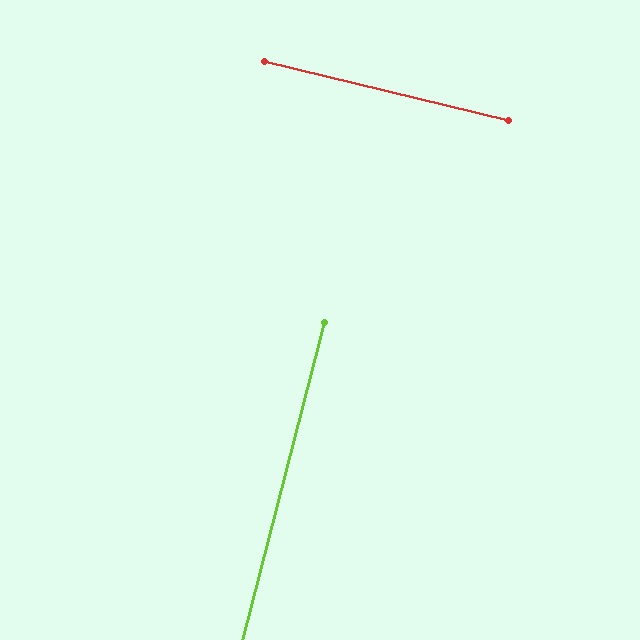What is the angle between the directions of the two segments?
Approximately 89 degrees.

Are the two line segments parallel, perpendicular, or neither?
Perpendicular — they meet at approximately 89°.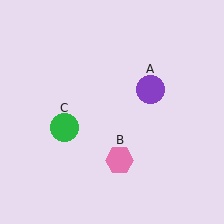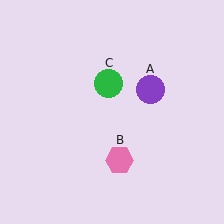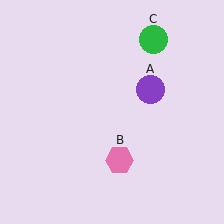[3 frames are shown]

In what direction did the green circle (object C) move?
The green circle (object C) moved up and to the right.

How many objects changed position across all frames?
1 object changed position: green circle (object C).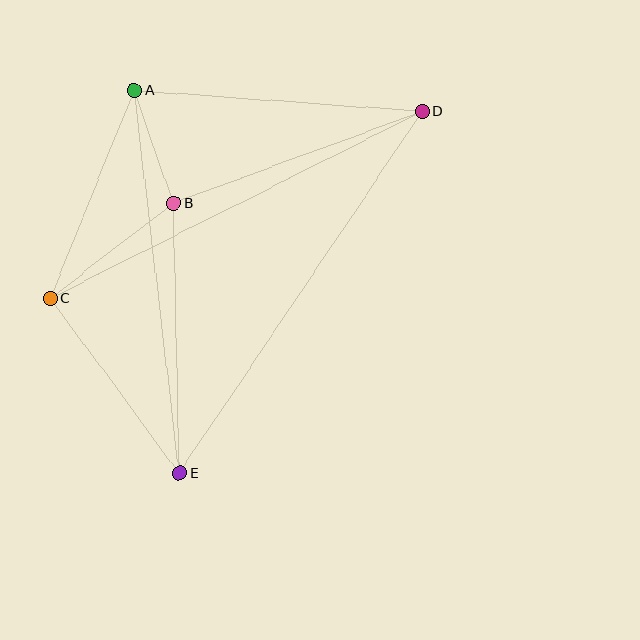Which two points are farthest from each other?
Points D and E are farthest from each other.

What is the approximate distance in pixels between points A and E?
The distance between A and E is approximately 385 pixels.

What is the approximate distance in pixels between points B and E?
The distance between B and E is approximately 270 pixels.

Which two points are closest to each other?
Points A and B are closest to each other.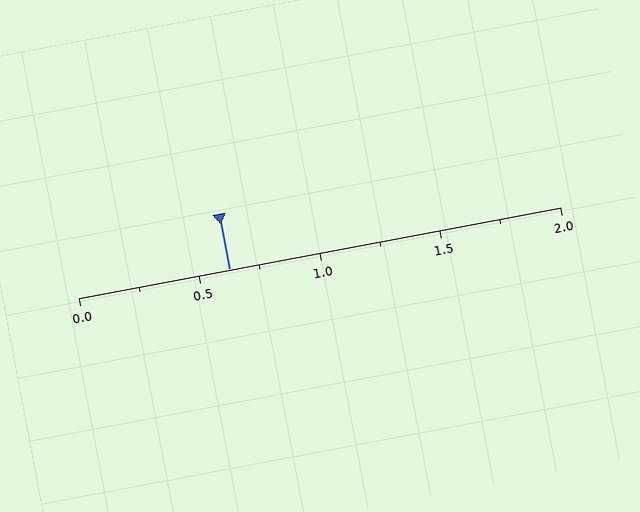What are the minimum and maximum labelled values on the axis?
The axis runs from 0.0 to 2.0.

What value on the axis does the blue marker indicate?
The marker indicates approximately 0.62.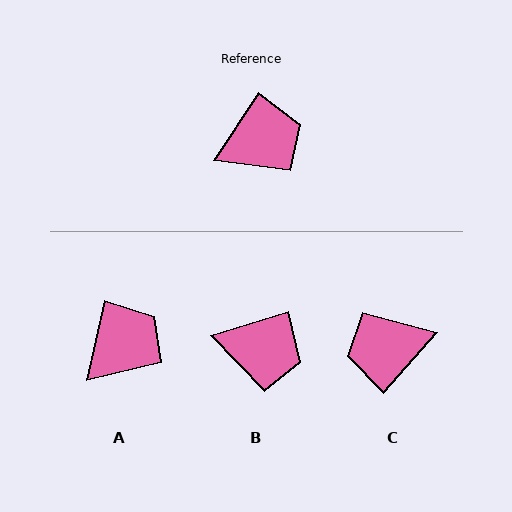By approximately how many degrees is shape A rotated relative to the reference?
Approximately 20 degrees counter-clockwise.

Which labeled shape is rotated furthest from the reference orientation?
C, about 172 degrees away.